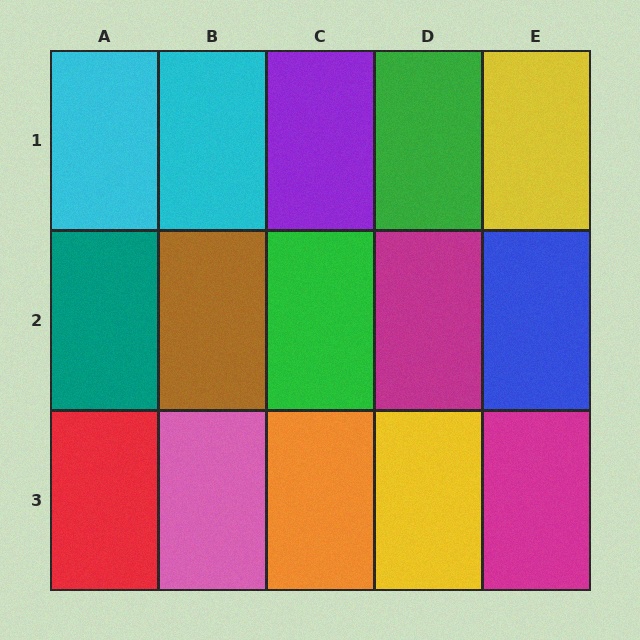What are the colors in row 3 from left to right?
Red, pink, orange, yellow, magenta.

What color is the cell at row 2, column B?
Brown.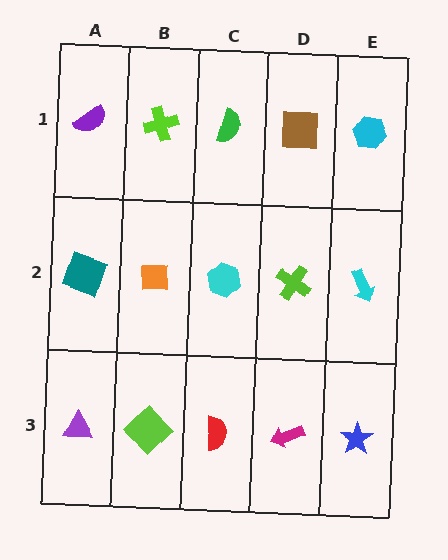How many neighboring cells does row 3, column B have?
3.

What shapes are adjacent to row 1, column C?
A cyan hexagon (row 2, column C), a lime cross (row 1, column B), a brown square (row 1, column D).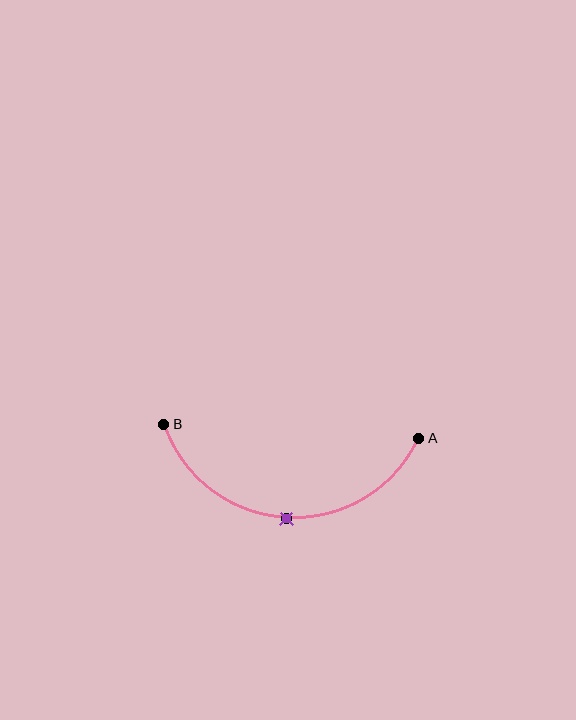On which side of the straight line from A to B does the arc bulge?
The arc bulges below the straight line connecting A and B.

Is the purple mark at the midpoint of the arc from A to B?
Yes. The purple mark lies on the arc at equal arc-length from both A and B — it is the arc midpoint.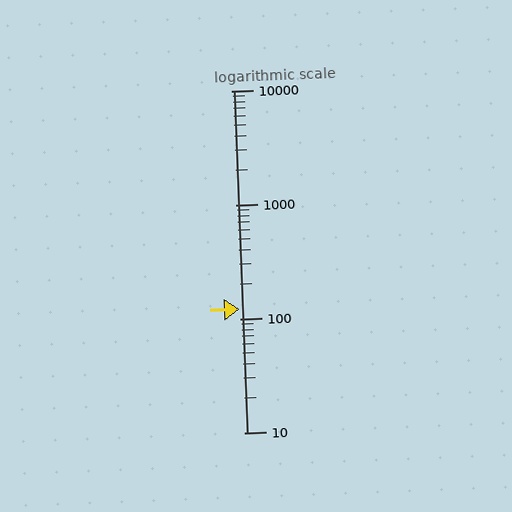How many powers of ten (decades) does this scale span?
The scale spans 3 decades, from 10 to 10000.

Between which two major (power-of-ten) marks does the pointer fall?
The pointer is between 100 and 1000.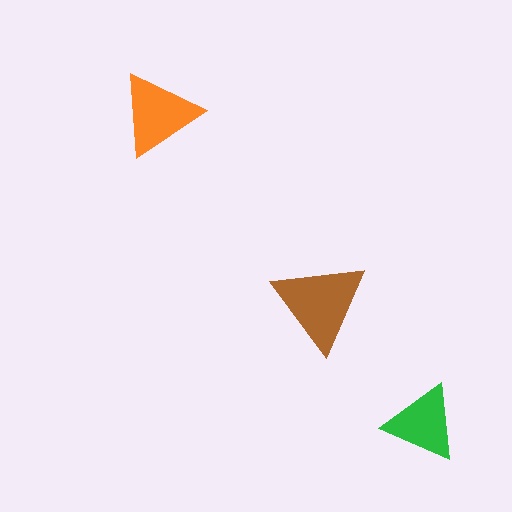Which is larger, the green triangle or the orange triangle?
The orange one.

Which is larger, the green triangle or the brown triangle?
The brown one.